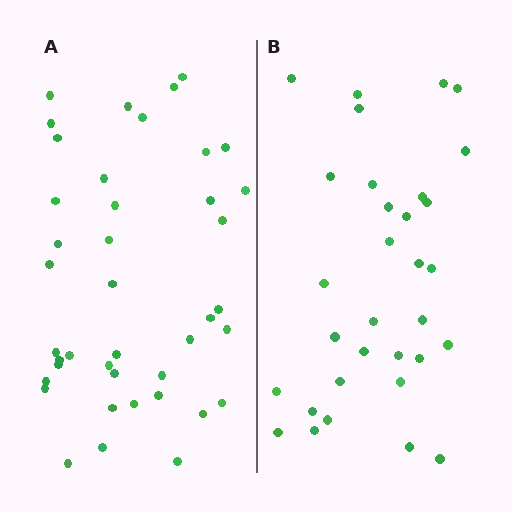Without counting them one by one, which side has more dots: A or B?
Region A (the left region) has more dots.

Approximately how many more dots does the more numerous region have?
Region A has roughly 8 or so more dots than region B.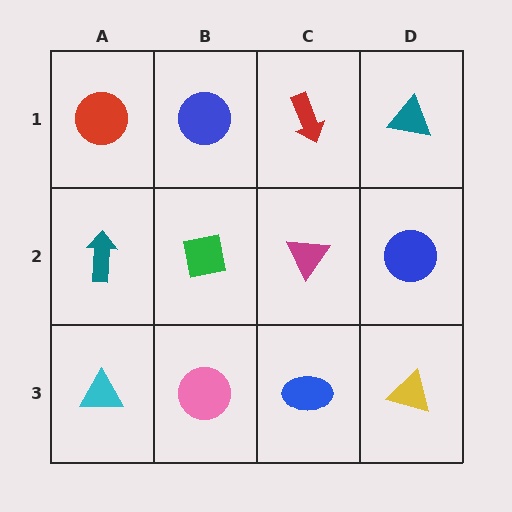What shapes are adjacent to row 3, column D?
A blue circle (row 2, column D), a blue ellipse (row 3, column C).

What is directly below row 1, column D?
A blue circle.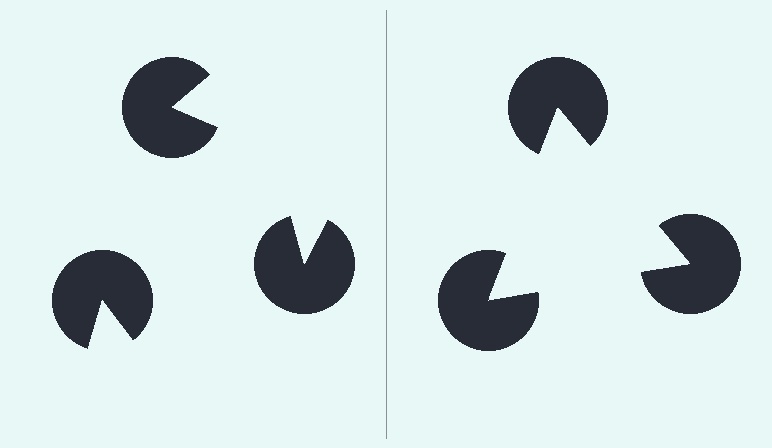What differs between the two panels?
The pac-man discs are positioned identically on both sides; only the wedge orientations differ. On the right they align to a triangle; on the left they are misaligned.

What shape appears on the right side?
An illusory triangle.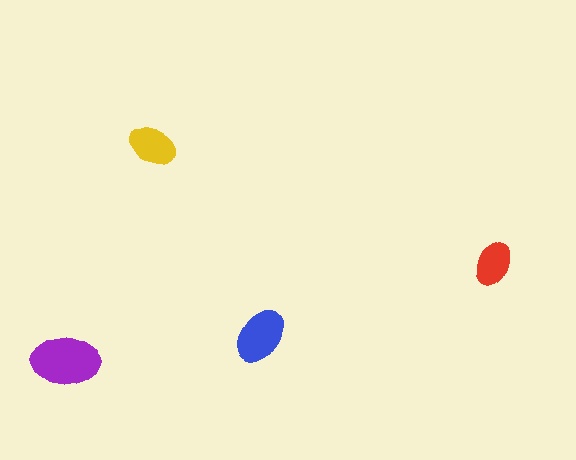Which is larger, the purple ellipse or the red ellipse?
The purple one.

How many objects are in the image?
There are 4 objects in the image.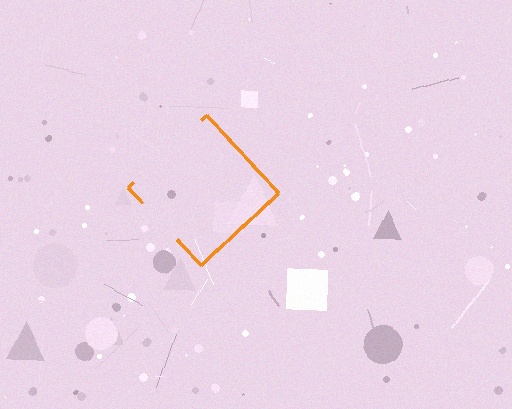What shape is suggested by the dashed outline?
The dashed outline suggests a diamond.